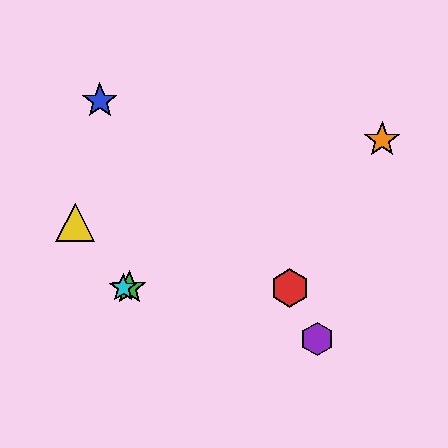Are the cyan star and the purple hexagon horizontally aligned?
No, the cyan star is at y≈288 and the purple hexagon is at y≈339.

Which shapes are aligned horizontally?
The red hexagon, the green star, the cyan star are aligned horizontally.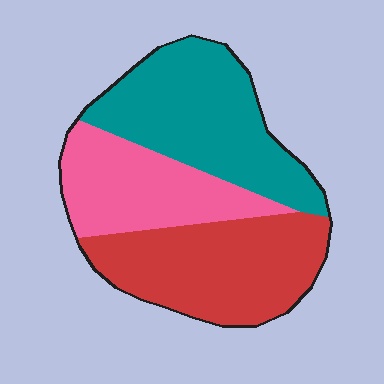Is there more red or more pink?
Red.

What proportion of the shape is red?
Red covers 36% of the shape.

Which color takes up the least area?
Pink, at roughly 25%.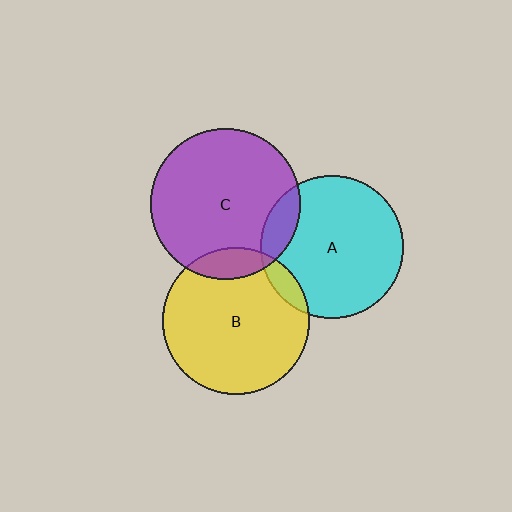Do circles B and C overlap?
Yes.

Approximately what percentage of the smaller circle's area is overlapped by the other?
Approximately 10%.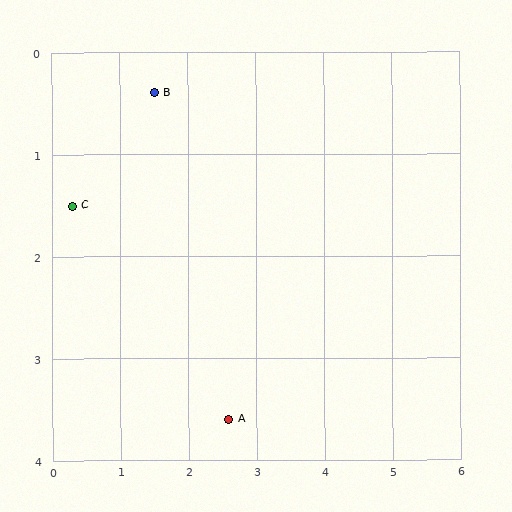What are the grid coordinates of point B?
Point B is at approximately (1.5, 0.4).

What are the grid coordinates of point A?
Point A is at approximately (2.6, 3.6).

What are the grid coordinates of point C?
Point C is at approximately (0.3, 1.5).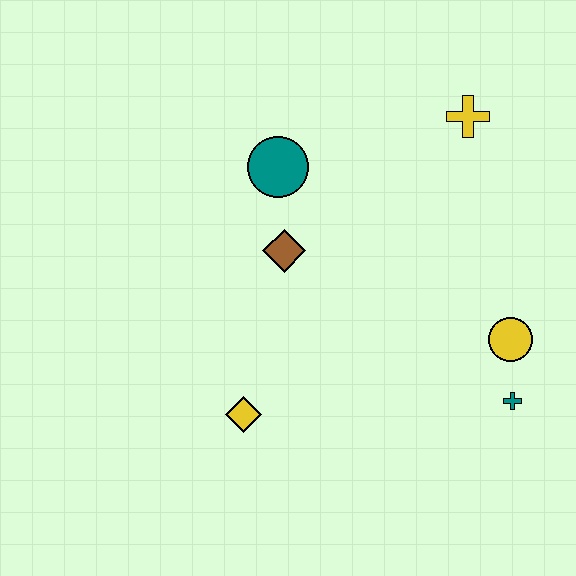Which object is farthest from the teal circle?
The teal cross is farthest from the teal circle.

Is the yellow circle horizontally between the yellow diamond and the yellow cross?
No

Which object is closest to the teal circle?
The brown diamond is closest to the teal circle.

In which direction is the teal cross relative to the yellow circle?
The teal cross is below the yellow circle.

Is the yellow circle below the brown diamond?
Yes